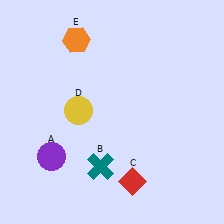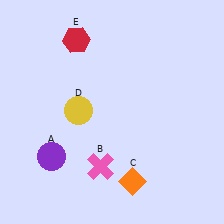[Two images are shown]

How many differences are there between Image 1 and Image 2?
There are 3 differences between the two images.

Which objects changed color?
B changed from teal to pink. C changed from red to orange. E changed from orange to red.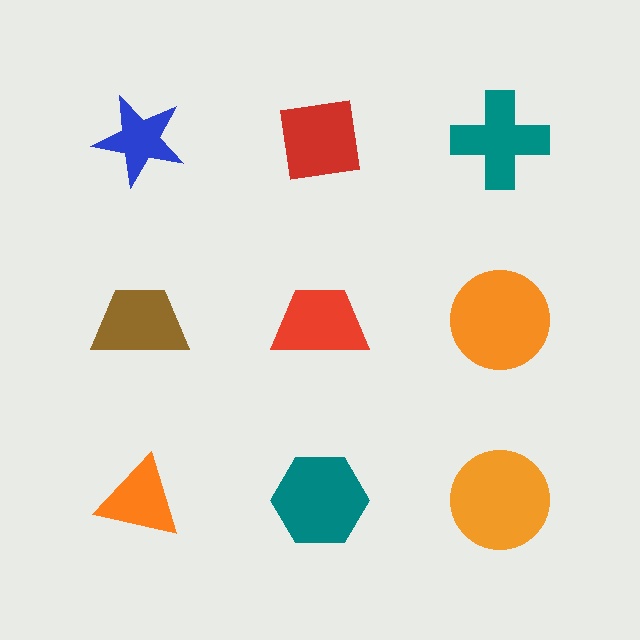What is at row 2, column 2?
A red trapezoid.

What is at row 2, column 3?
An orange circle.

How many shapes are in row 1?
3 shapes.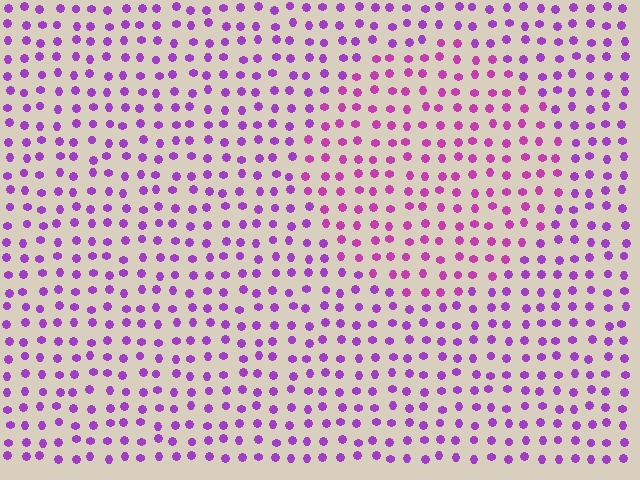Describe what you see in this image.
The image is filled with small purple elements in a uniform arrangement. A circle-shaped region is visible where the elements are tinted to a slightly different hue, forming a subtle color boundary.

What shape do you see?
I see a circle.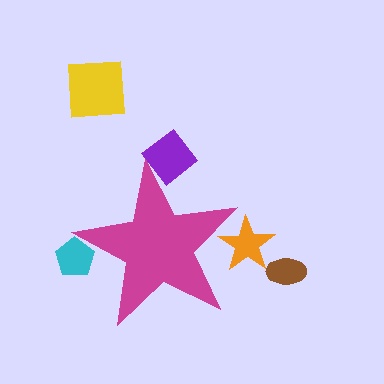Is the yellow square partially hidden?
No, the yellow square is fully visible.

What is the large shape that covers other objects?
A magenta star.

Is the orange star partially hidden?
Yes, the orange star is partially hidden behind the magenta star.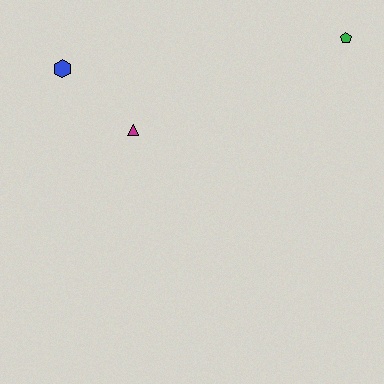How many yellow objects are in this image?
There are no yellow objects.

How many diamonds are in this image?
There are no diamonds.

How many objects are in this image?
There are 3 objects.